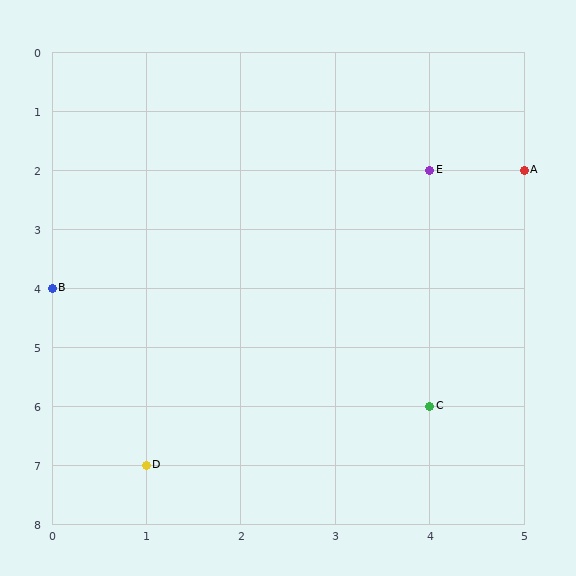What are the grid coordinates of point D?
Point D is at grid coordinates (1, 7).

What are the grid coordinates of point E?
Point E is at grid coordinates (4, 2).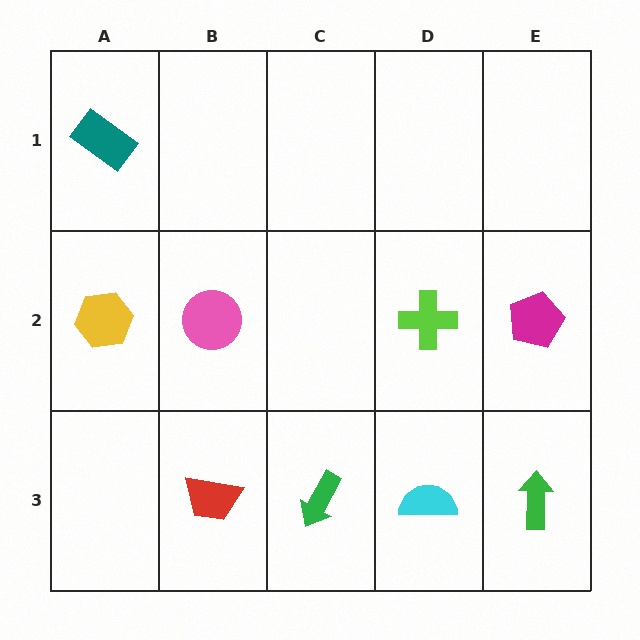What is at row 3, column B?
A red trapezoid.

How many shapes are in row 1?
1 shape.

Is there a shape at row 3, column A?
No, that cell is empty.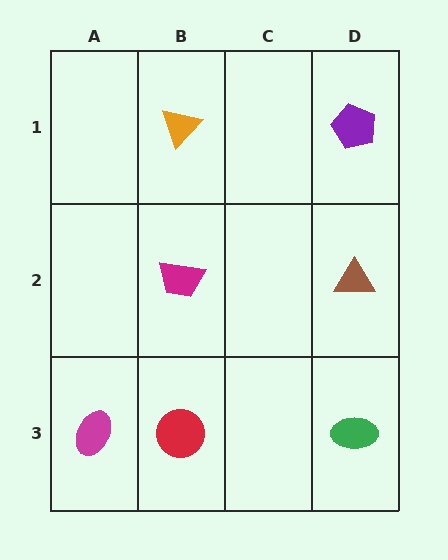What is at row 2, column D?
A brown triangle.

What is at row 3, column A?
A magenta ellipse.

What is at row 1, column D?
A purple pentagon.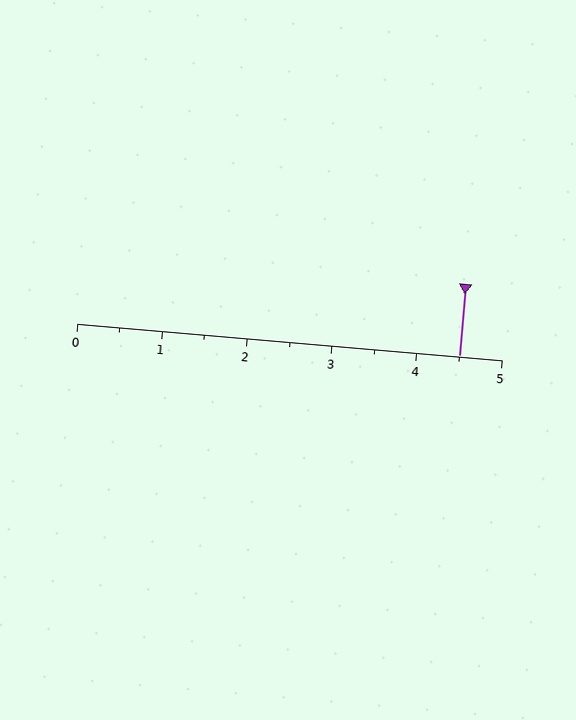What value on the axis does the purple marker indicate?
The marker indicates approximately 4.5.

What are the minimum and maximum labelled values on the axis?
The axis runs from 0 to 5.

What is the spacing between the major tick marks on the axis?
The major ticks are spaced 1 apart.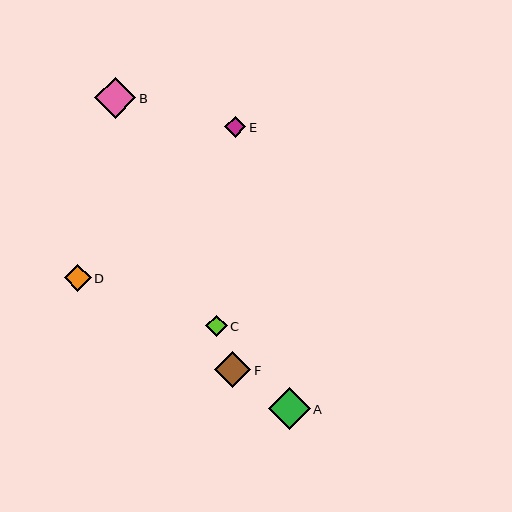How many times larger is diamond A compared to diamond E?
Diamond A is approximately 1.9 times the size of diamond E.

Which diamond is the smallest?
Diamond E is the smallest with a size of approximately 21 pixels.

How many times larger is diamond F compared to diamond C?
Diamond F is approximately 1.7 times the size of diamond C.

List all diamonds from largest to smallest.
From largest to smallest: A, B, F, D, C, E.